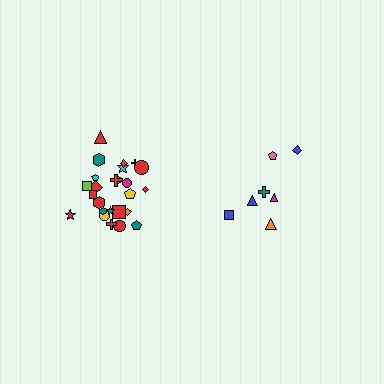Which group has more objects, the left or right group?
The left group.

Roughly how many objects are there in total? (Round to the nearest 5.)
Roughly 30 objects in total.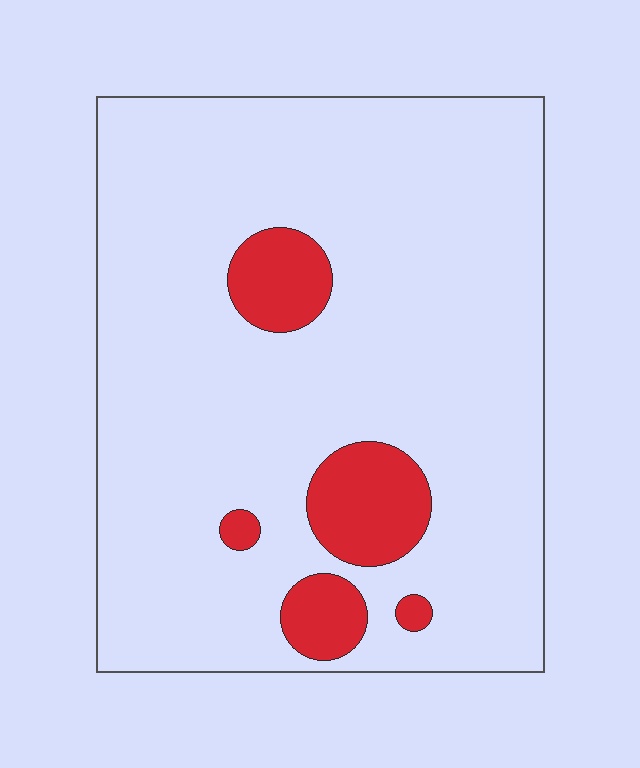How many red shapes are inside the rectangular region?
5.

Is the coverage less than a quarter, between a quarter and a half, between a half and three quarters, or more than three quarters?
Less than a quarter.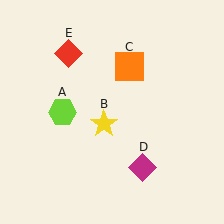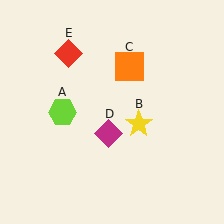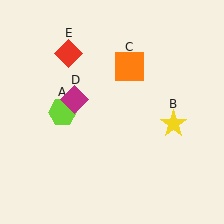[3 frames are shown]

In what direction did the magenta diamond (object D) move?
The magenta diamond (object D) moved up and to the left.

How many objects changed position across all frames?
2 objects changed position: yellow star (object B), magenta diamond (object D).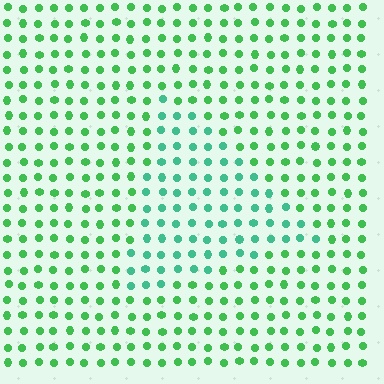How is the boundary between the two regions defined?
The boundary is defined purely by a slight shift in hue (about 29 degrees). Spacing, size, and orientation are identical on both sides.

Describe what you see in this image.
The image is filled with small green elements in a uniform arrangement. A triangle-shaped region is visible where the elements are tinted to a slightly different hue, forming a subtle color boundary.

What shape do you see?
I see a triangle.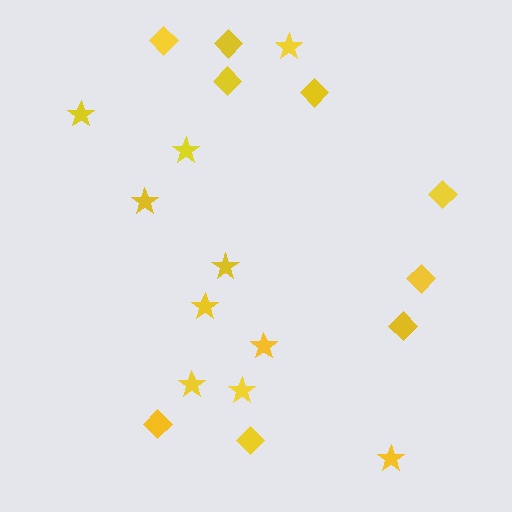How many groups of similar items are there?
There are 2 groups: one group of diamonds (9) and one group of stars (10).